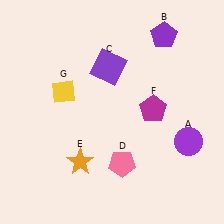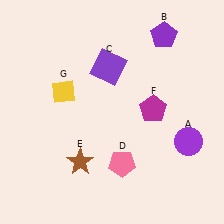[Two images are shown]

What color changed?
The star (E) changed from orange in Image 1 to brown in Image 2.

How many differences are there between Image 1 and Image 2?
There is 1 difference between the two images.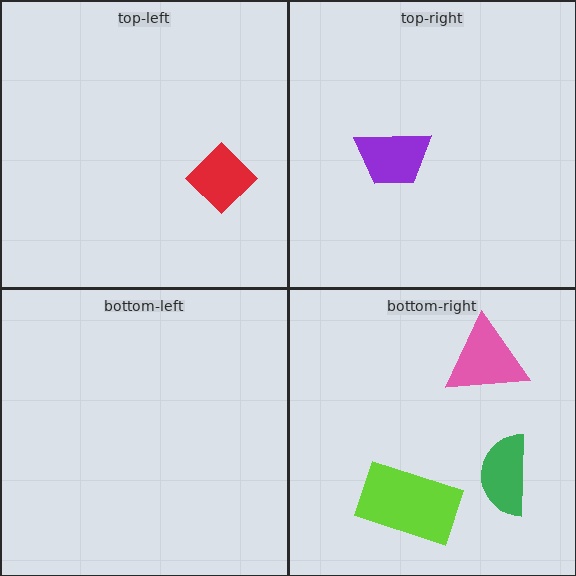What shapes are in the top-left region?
The red diamond.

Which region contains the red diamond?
The top-left region.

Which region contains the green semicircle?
The bottom-right region.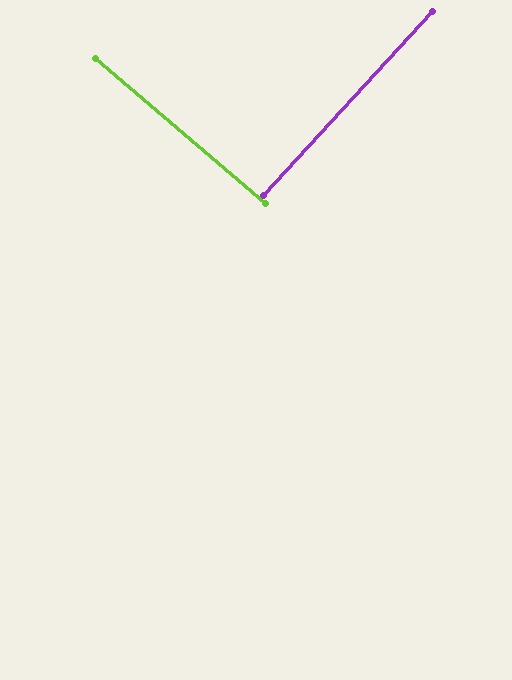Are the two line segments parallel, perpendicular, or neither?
Perpendicular — they meet at approximately 88°.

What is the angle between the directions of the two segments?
Approximately 88 degrees.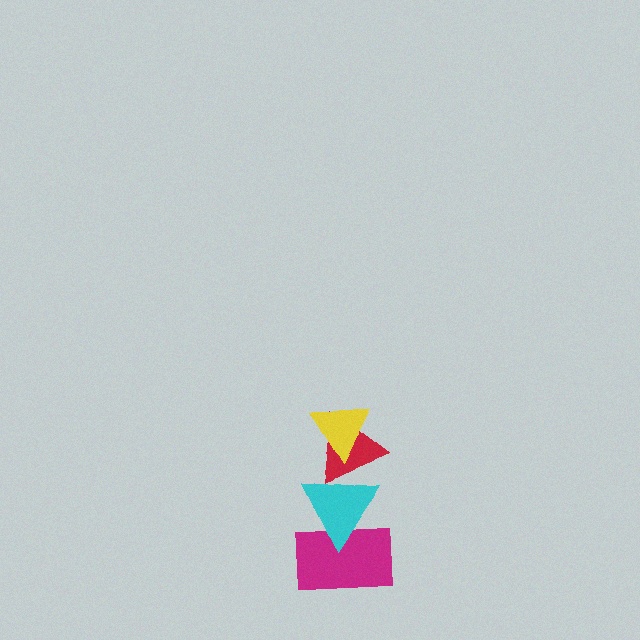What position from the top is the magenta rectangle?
The magenta rectangle is 4th from the top.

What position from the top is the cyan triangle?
The cyan triangle is 3rd from the top.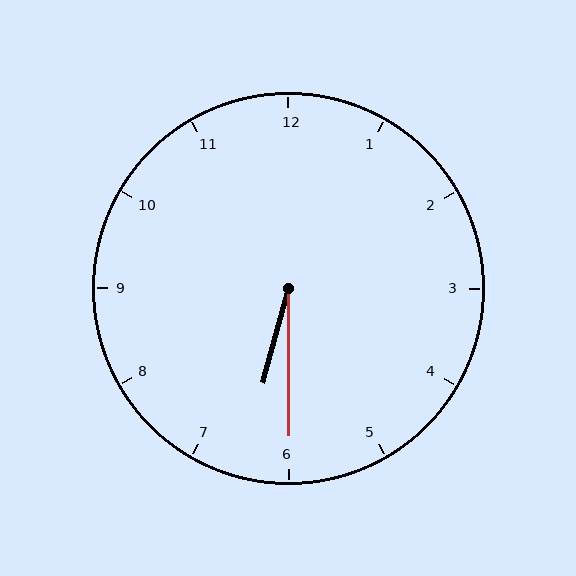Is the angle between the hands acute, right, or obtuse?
It is acute.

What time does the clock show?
6:30.